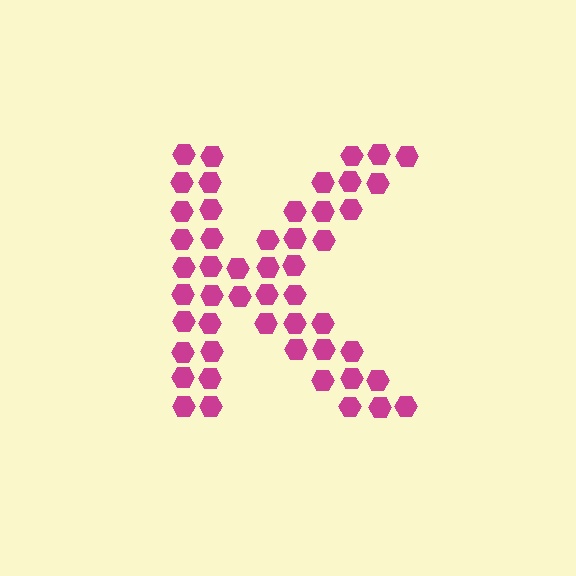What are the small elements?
The small elements are hexagons.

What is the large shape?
The large shape is the letter K.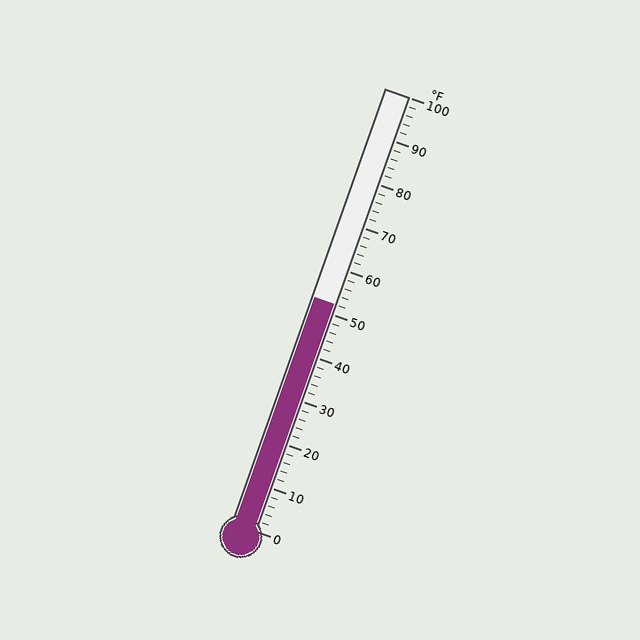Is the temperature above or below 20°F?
The temperature is above 20°F.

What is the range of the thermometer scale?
The thermometer scale ranges from 0°F to 100°F.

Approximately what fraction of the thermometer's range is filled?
The thermometer is filled to approximately 50% of its range.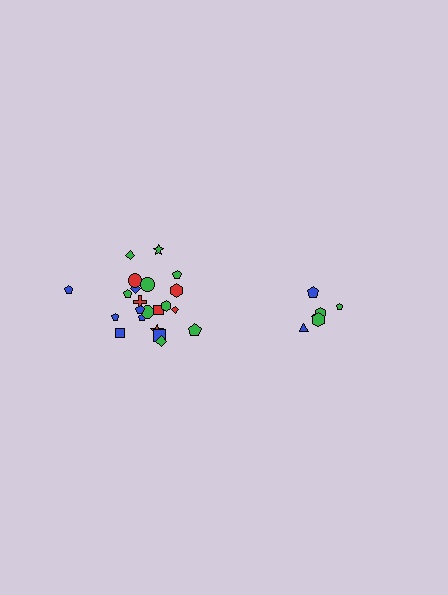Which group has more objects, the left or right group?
The left group.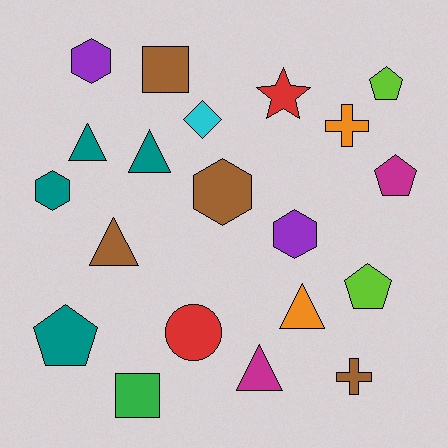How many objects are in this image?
There are 20 objects.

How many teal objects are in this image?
There are 4 teal objects.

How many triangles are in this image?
There are 5 triangles.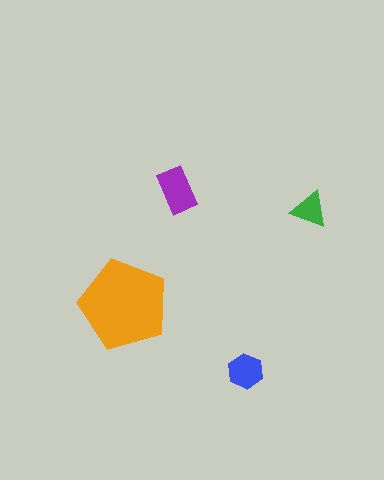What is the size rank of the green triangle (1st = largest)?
4th.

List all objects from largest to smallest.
The orange pentagon, the purple rectangle, the blue hexagon, the green triangle.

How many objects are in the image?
There are 4 objects in the image.